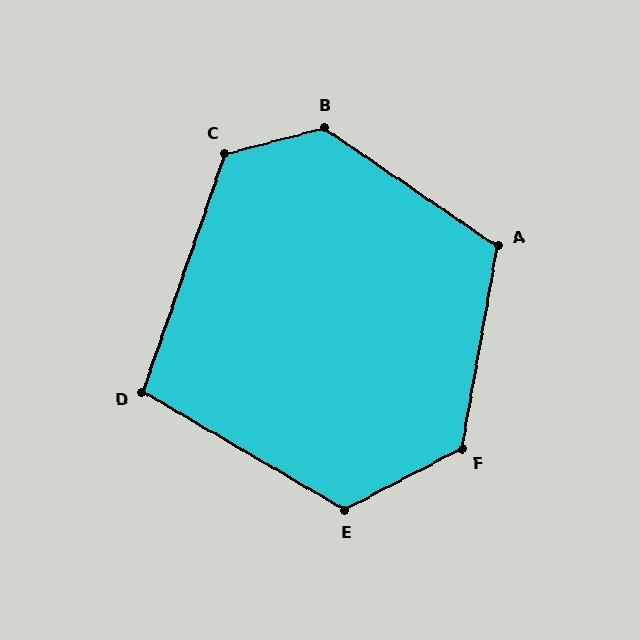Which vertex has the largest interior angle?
B, at approximately 131 degrees.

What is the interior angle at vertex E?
Approximately 122 degrees (obtuse).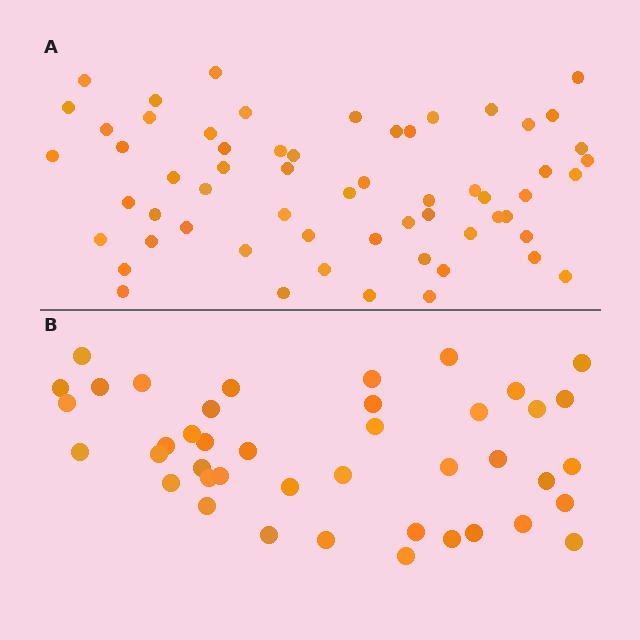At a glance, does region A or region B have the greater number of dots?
Region A (the top region) has more dots.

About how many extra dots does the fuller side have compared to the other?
Region A has approximately 20 more dots than region B.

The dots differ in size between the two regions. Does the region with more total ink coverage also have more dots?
No. Region B has more total ink coverage because its dots are larger, but region A actually contains more individual dots. Total area can be misleading — the number of items is what matters here.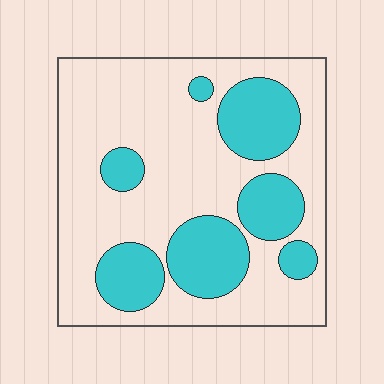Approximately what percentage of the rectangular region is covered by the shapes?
Approximately 30%.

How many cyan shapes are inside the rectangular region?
7.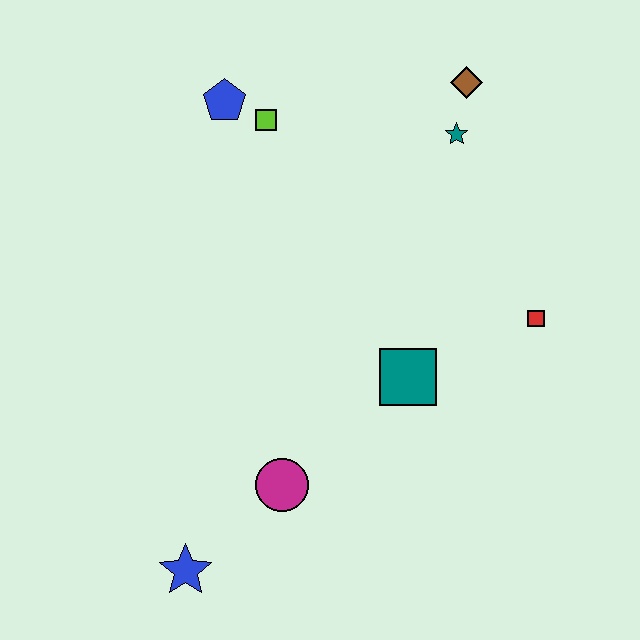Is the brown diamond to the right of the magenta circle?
Yes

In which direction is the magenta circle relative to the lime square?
The magenta circle is below the lime square.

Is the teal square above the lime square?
No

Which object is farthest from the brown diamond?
The blue star is farthest from the brown diamond.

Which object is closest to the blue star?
The magenta circle is closest to the blue star.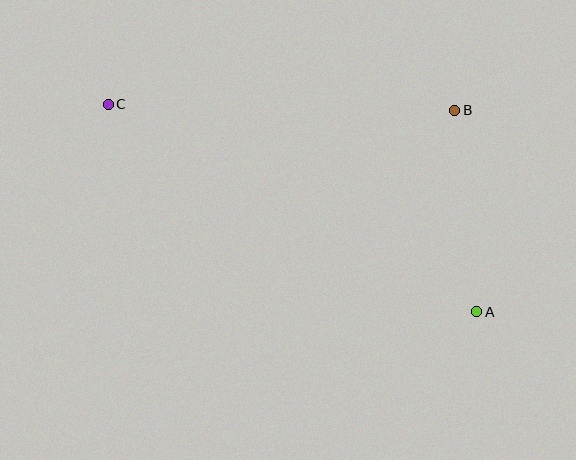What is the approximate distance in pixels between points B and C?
The distance between B and C is approximately 346 pixels.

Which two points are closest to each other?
Points A and B are closest to each other.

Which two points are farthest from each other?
Points A and C are farthest from each other.